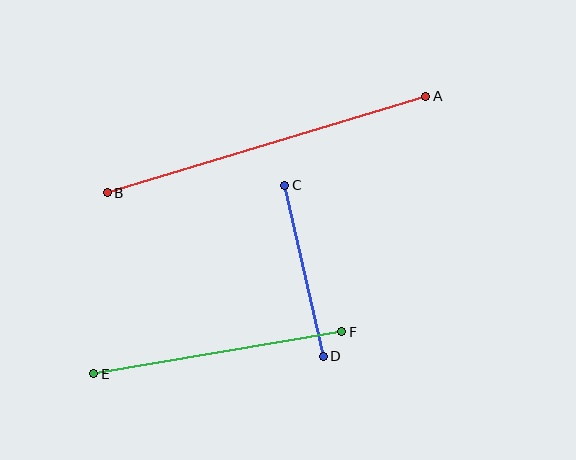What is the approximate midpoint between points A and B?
The midpoint is at approximately (266, 144) pixels.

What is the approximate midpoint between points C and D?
The midpoint is at approximately (304, 271) pixels.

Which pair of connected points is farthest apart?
Points A and B are farthest apart.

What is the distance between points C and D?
The distance is approximately 175 pixels.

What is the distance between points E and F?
The distance is approximately 252 pixels.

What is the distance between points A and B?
The distance is approximately 333 pixels.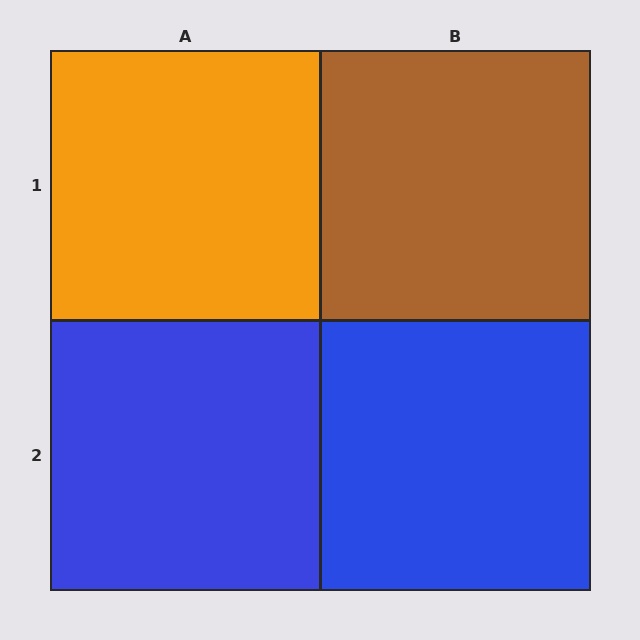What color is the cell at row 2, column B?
Blue.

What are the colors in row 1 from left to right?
Orange, brown.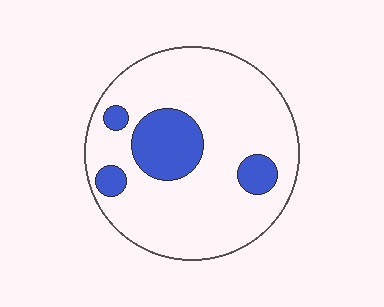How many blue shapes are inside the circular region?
4.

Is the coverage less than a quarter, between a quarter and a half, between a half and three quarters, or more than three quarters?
Less than a quarter.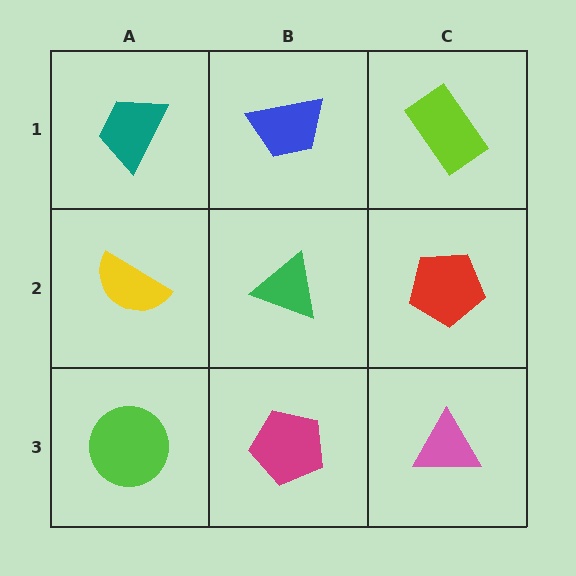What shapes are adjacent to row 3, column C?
A red pentagon (row 2, column C), a magenta pentagon (row 3, column B).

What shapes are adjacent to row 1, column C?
A red pentagon (row 2, column C), a blue trapezoid (row 1, column B).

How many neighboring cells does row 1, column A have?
2.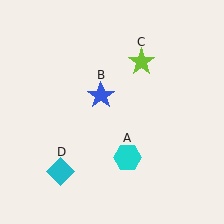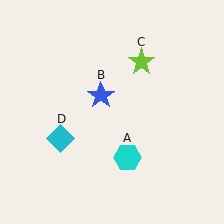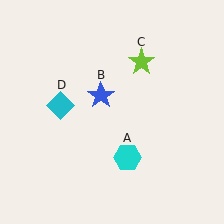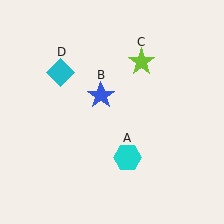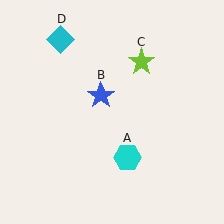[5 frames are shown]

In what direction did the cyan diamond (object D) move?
The cyan diamond (object D) moved up.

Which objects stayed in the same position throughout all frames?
Cyan hexagon (object A) and blue star (object B) and lime star (object C) remained stationary.